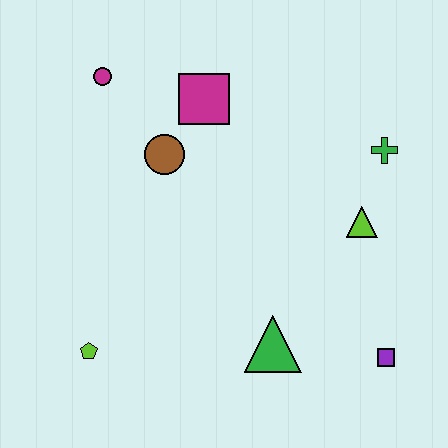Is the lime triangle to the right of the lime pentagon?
Yes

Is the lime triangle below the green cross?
Yes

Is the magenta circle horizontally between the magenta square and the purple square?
No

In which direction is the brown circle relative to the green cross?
The brown circle is to the left of the green cross.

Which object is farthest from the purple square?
The magenta circle is farthest from the purple square.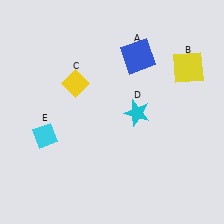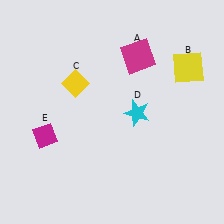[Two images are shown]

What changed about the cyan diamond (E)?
In Image 1, E is cyan. In Image 2, it changed to magenta.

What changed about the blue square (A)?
In Image 1, A is blue. In Image 2, it changed to magenta.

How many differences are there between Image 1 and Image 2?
There are 2 differences between the two images.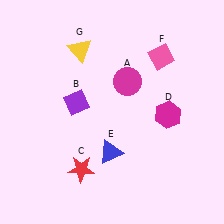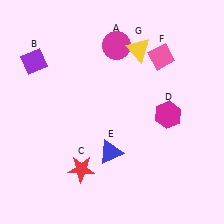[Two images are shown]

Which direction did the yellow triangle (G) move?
The yellow triangle (G) moved right.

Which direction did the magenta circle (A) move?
The magenta circle (A) moved up.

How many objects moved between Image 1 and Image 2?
3 objects moved between the two images.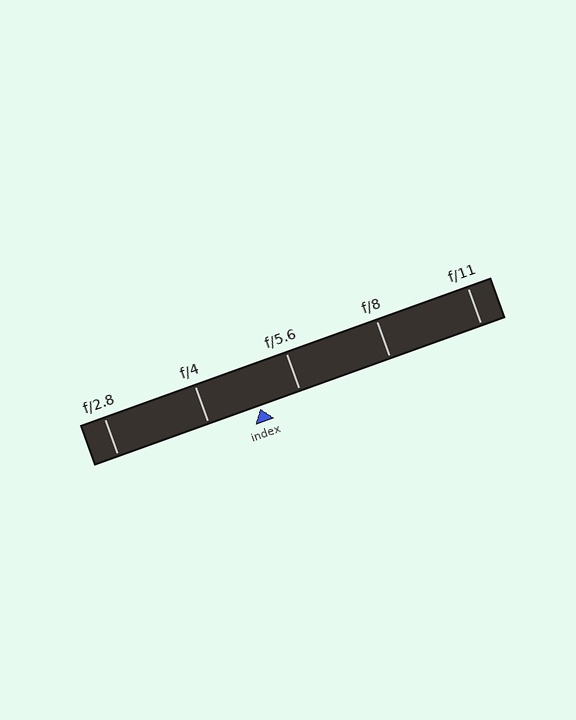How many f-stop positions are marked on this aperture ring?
There are 5 f-stop positions marked.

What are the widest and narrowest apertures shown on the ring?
The widest aperture shown is f/2.8 and the narrowest is f/11.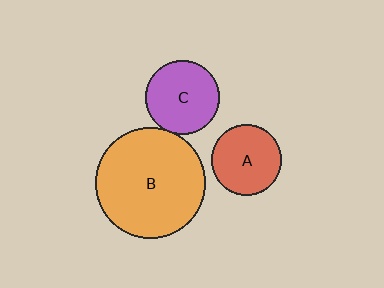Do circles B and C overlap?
Yes.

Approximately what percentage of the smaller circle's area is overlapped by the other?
Approximately 5%.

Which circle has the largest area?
Circle B (orange).